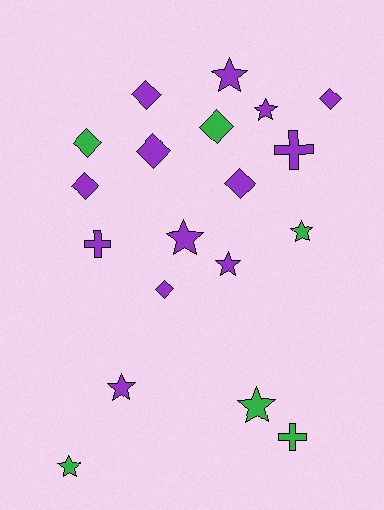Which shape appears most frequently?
Star, with 8 objects.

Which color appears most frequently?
Purple, with 13 objects.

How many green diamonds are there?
There are 2 green diamonds.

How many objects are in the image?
There are 19 objects.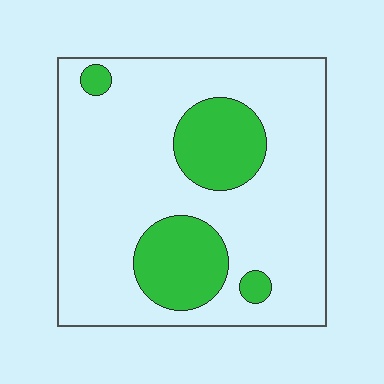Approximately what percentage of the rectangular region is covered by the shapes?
Approximately 20%.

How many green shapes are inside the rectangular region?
4.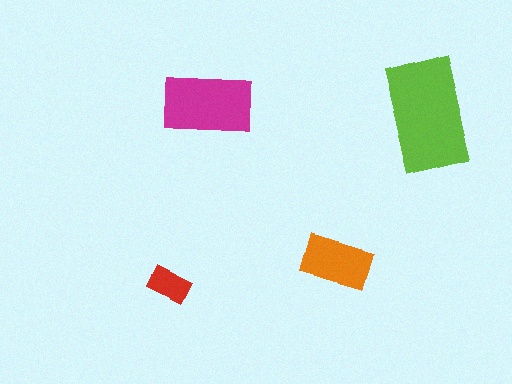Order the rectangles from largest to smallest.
the lime one, the magenta one, the orange one, the red one.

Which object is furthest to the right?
The lime rectangle is rightmost.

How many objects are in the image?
There are 4 objects in the image.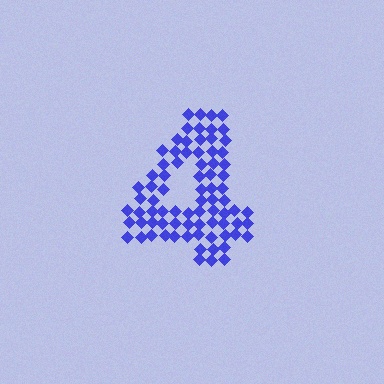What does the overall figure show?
The overall figure shows the digit 4.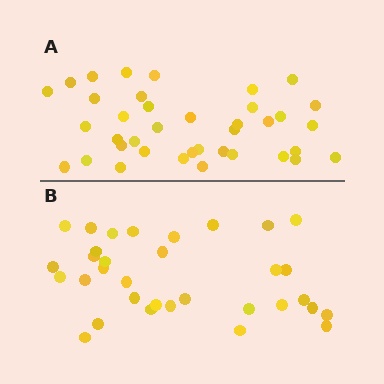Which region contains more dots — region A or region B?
Region A (the top region) has more dots.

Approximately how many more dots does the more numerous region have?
Region A has about 5 more dots than region B.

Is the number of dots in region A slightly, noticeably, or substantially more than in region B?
Region A has only slightly more — the two regions are fairly close. The ratio is roughly 1.2 to 1.